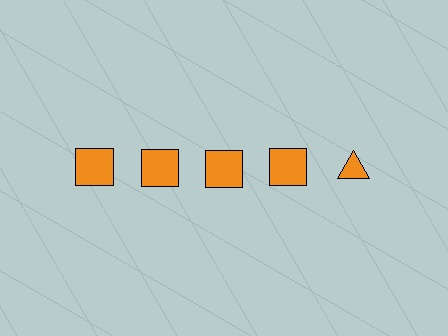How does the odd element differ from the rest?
It has a different shape: triangle instead of square.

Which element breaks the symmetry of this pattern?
The orange triangle in the top row, rightmost column breaks the symmetry. All other shapes are orange squares.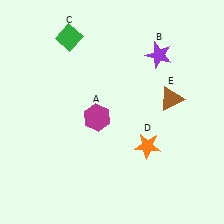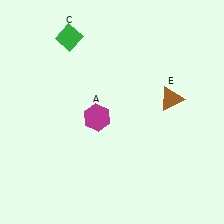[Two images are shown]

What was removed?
The purple star (B), the orange star (D) were removed in Image 2.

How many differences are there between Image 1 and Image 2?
There are 2 differences between the two images.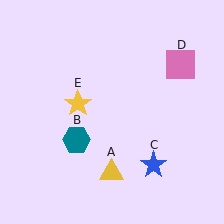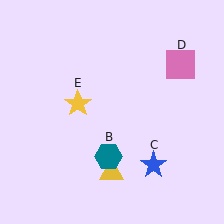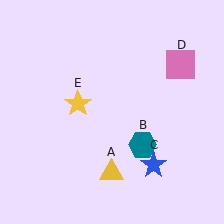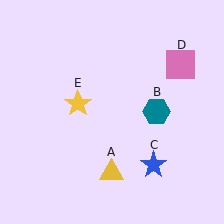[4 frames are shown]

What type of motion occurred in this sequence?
The teal hexagon (object B) rotated counterclockwise around the center of the scene.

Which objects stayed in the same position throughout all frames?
Yellow triangle (object A) and blue star (object C) and pink square (object D) and yellow star (object E) remained stationary.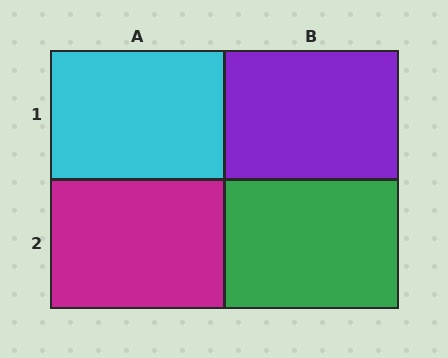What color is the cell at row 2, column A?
Magenta.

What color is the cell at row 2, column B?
Green.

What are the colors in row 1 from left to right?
Cyan, purple.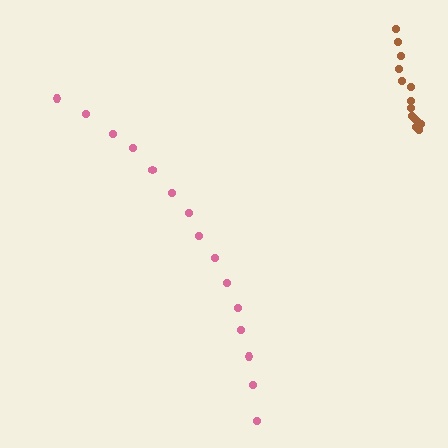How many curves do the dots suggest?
There are 2 distinct paths.